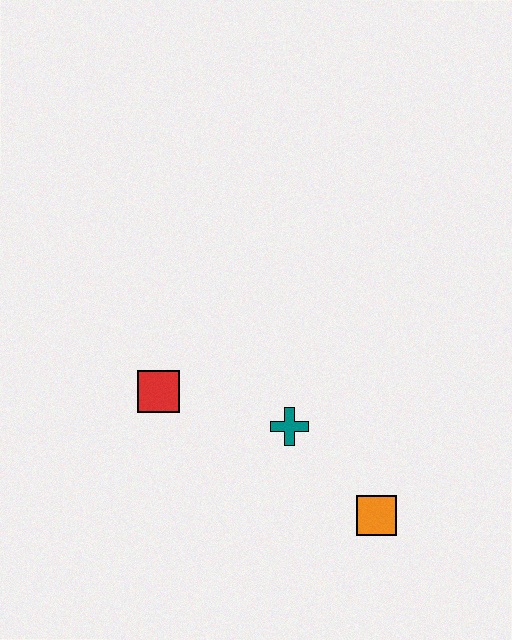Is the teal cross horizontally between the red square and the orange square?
Yes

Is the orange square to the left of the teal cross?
No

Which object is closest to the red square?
The teal cross is closest to the red square.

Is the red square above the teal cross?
Yes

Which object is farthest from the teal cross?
The red square is farthest from the teal cross.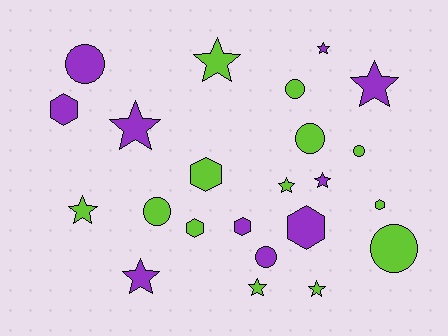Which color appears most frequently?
Lime, with 13 objects.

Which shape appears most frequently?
Star, with 10 objects.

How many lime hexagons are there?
There are 3 lime hexagons.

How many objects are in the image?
There are 23 objects.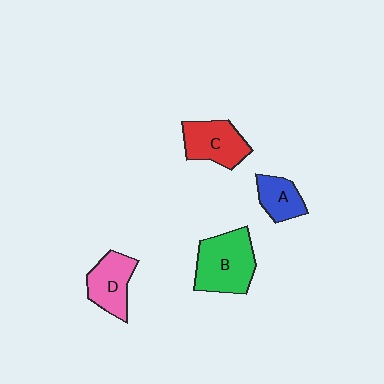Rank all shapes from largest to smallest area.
From largest to smallest: B (green), C (red), D (pink), A (blue).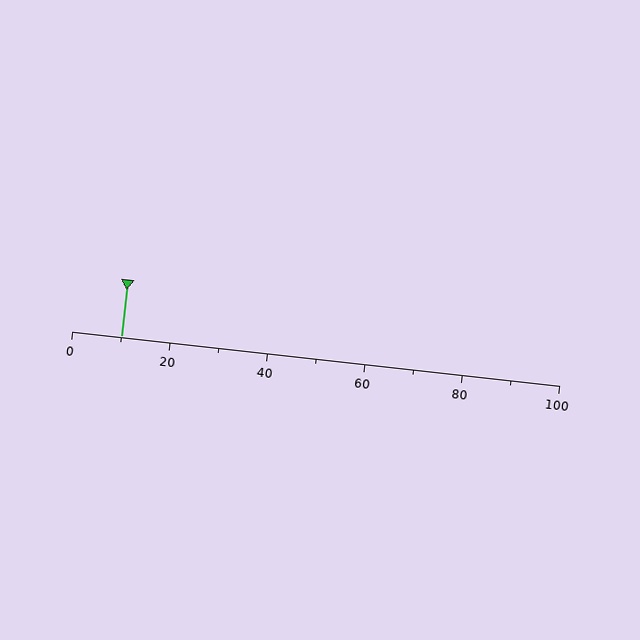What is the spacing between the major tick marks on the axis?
The major ticks are spaced 20 apart.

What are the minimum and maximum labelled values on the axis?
The axis runs from 0 to 100.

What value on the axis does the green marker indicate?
The marker indicates approximately 10.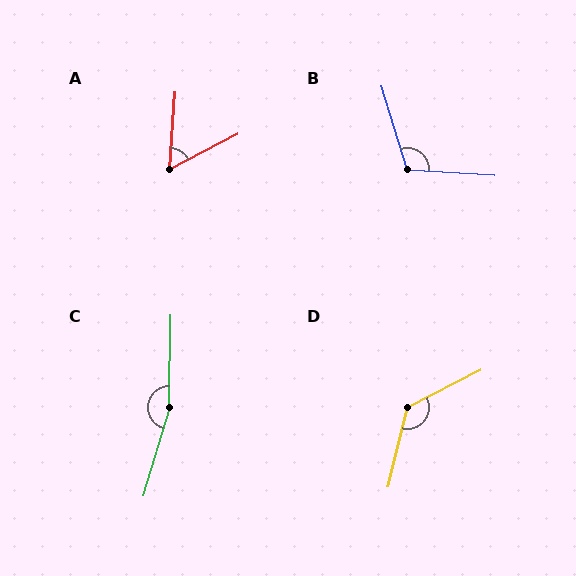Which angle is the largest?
C, at approximately 164 degrees.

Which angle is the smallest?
A, at approximately 59 degrees.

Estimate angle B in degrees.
Approximately 111 degrees.